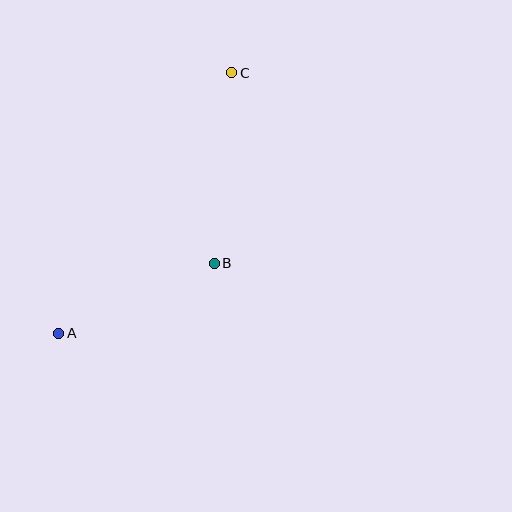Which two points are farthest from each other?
Points A and C are farthest from each other.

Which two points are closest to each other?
Points A and B are closest to each other.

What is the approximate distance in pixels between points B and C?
The distance between B and C is approximately 191 pixels.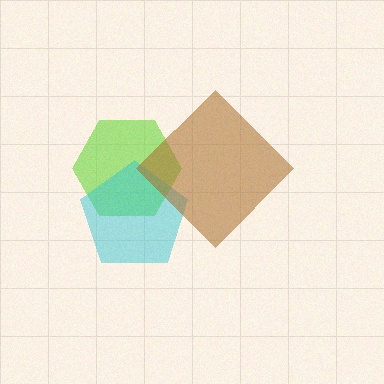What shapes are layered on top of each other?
The layered shapes are: a lime hexagon, a cyan pentagon, a brown diamond.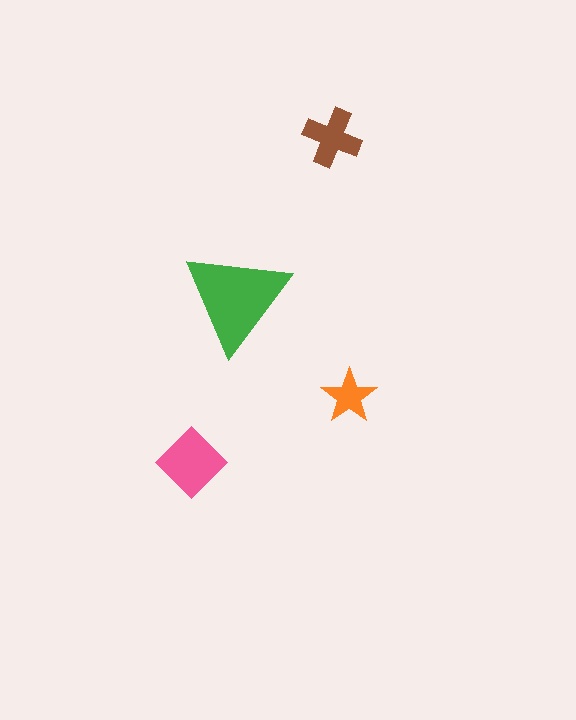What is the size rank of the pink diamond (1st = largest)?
2nd.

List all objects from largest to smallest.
The green triangle, the pink diamond, the brown cross, the orange star.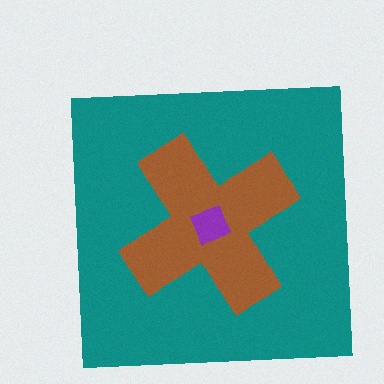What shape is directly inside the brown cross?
The purple diamond.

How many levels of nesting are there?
3.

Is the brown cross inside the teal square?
Yes.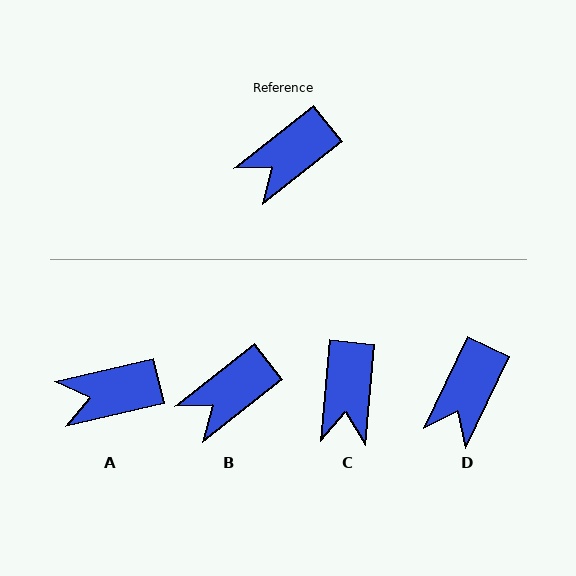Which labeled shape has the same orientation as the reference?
B.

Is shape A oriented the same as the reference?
No, it is off by about 25 degrees.